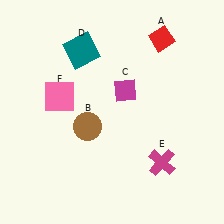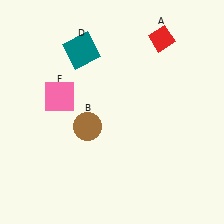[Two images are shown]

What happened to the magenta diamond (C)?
The magenta diamond (C) was removed in Image 2. It was in the top-right area of Image 1.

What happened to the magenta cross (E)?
The magenta cross (E) was removed in Image 2. It was in the bottom-right area of Image 1.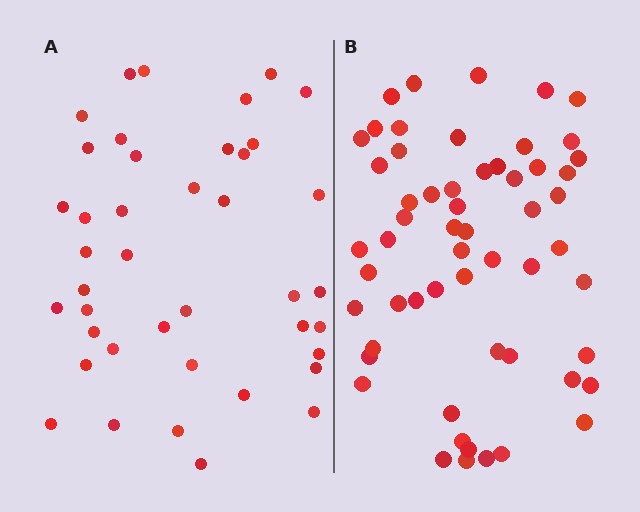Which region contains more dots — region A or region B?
Region B (the right region) has more dots.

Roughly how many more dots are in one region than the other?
Region B has approximately 15 more dots than region A.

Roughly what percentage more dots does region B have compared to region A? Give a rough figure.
About 40% more.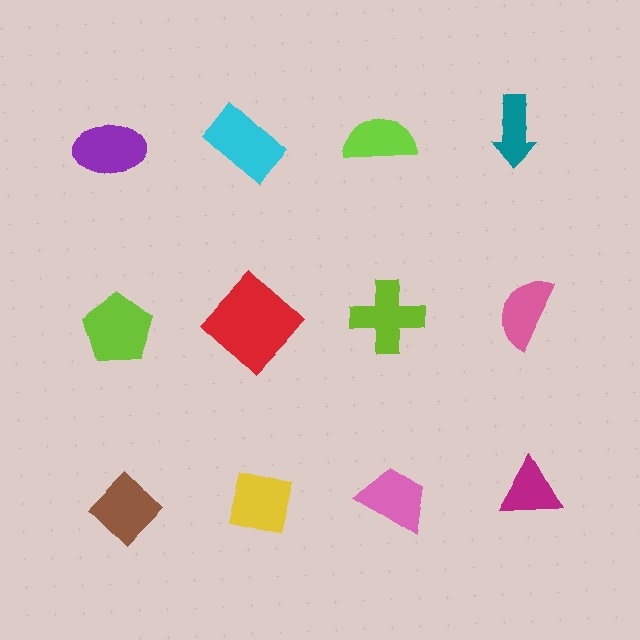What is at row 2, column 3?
A lime cross.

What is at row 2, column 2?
A red diamond.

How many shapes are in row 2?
4 shapes.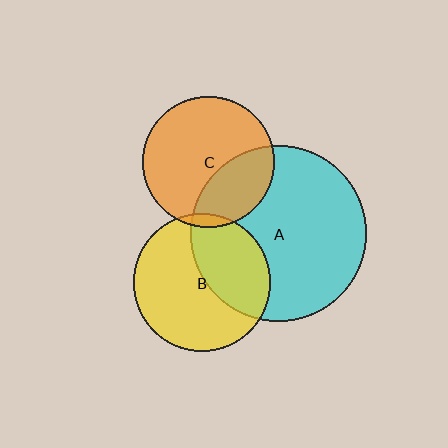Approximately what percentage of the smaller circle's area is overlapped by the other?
Approximately 40%.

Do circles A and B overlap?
Yes.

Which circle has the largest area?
Circle A (cyan).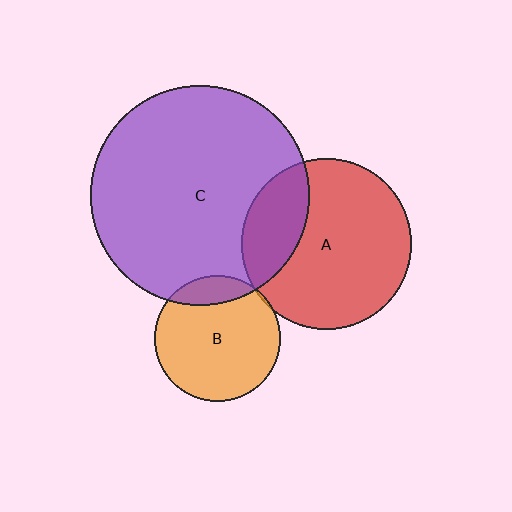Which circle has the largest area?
Circle C (purple).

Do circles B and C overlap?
Yes.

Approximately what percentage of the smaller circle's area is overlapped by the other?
Approximately 15%.